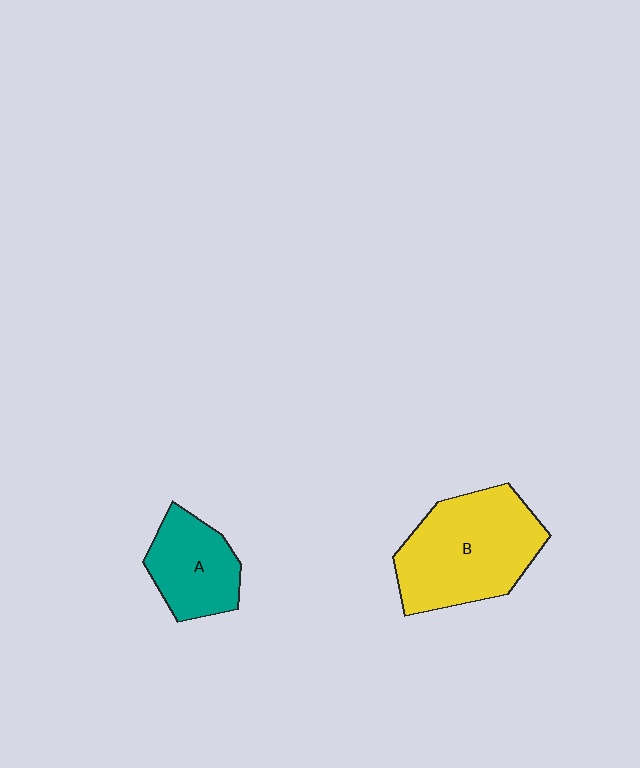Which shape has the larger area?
Shape B (yellow).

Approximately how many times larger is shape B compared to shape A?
Approximately 1.7 times.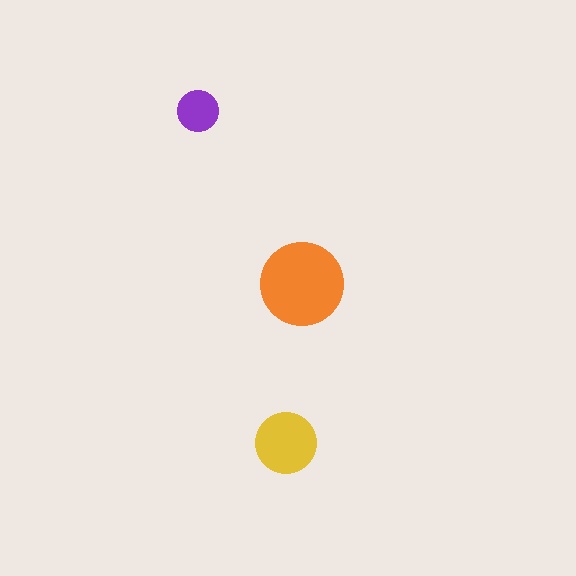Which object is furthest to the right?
The orange circle is rightmost.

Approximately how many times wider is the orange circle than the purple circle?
About 2 times wider.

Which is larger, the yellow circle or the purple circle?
The yellow one.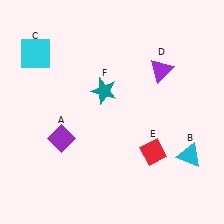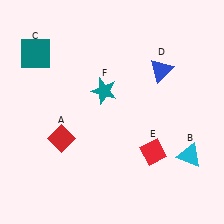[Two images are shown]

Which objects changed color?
A changed from purple to red. C changed from cyan to teal. D changed from purple to blue.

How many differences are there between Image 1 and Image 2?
There are 3 differences between the two images.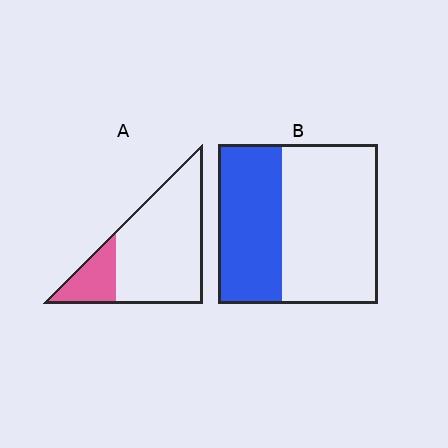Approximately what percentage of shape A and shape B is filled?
A is approximately 20% and B is approximately 40%.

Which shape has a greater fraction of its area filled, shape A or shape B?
Shape B.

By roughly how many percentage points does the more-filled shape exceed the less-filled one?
By roughly 20 percentage points (B over A).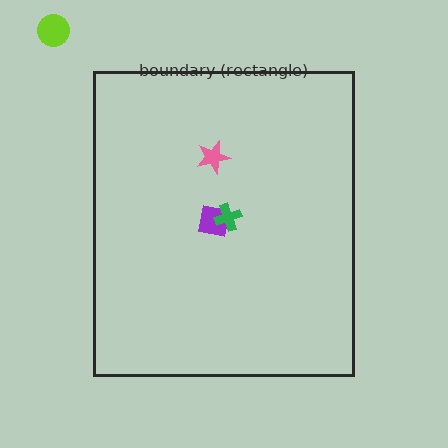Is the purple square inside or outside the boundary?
Inside.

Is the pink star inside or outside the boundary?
Inside.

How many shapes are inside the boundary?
3 inside, 1 outside.